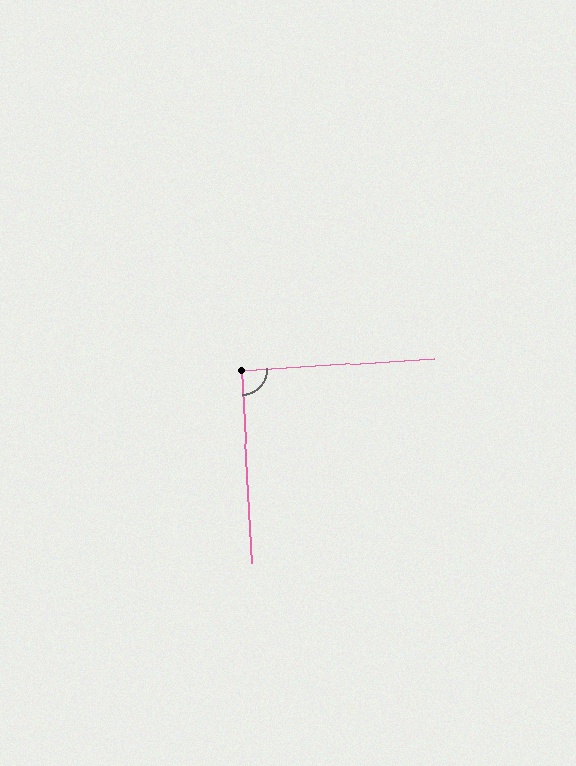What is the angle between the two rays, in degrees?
Approximately 91 degrees.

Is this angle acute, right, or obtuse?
It is approximately a right angle.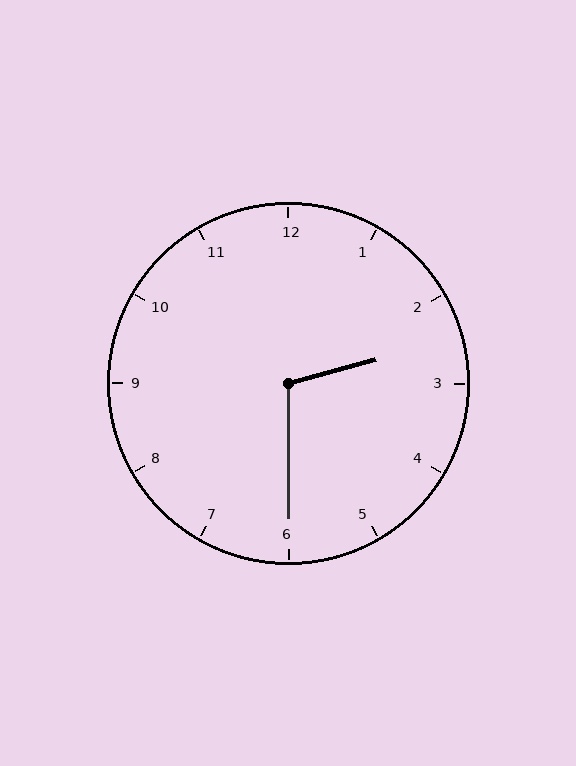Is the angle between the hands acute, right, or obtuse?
It is obtuse.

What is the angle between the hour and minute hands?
Approximately 105 degrees.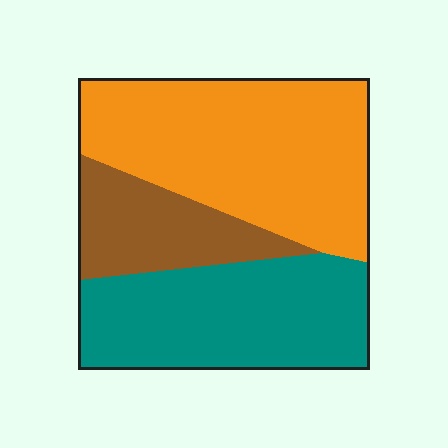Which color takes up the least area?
Brown, at roughly 20%.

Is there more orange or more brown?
Orange.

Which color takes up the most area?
Orange, at roughly 45%.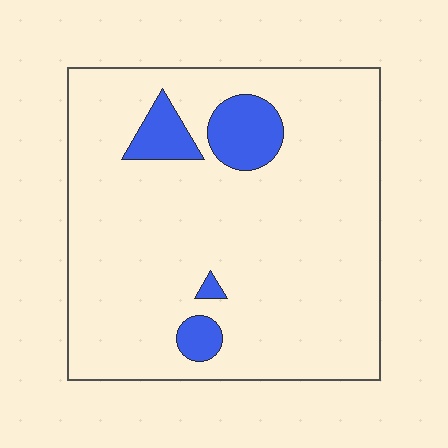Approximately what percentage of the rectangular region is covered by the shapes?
Approximately 10%.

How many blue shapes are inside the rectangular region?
4.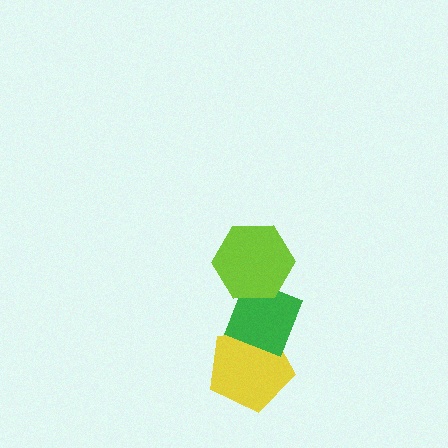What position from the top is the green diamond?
The green diamond is 2nd from the top.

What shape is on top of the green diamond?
The lime hexagon is on top of the green diamond.